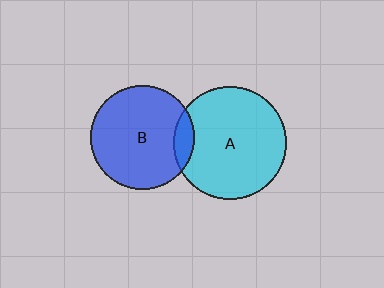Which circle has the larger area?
Circle A (cyan).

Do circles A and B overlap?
Yes.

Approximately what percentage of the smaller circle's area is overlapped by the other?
Approximately 10%.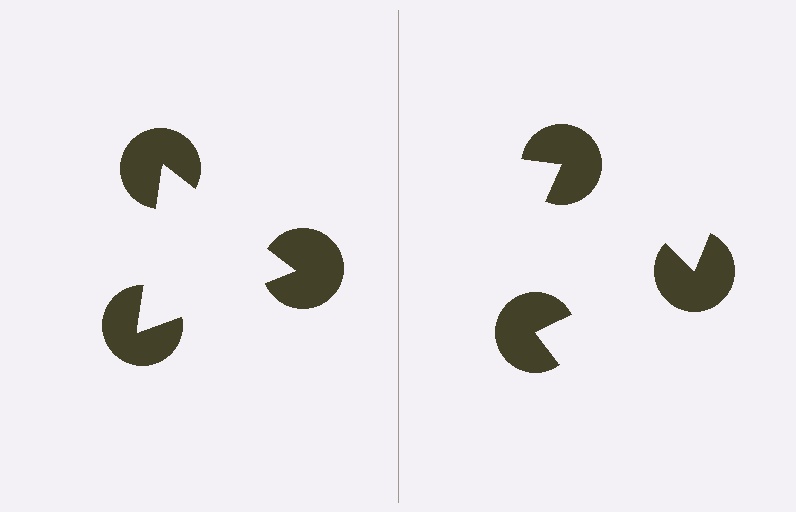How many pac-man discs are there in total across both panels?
6 — 3 on each side.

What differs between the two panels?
The pac-man discs are positioned identically on both sides; only the wedge orientations differ. On the left they align to a triangle; on the right they are misaligned.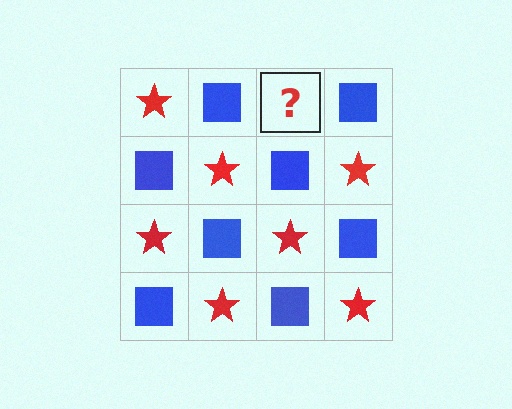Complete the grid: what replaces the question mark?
The question mark should be replaced with a red star.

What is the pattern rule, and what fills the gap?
The rule is that it alternates red star and blue square in a checkerboard pattern. The gap should be filled with a red star.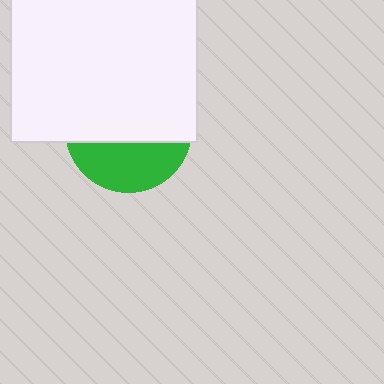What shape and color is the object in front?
The object in front is a white square.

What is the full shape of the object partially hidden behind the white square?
The partially hidden object is a green circle.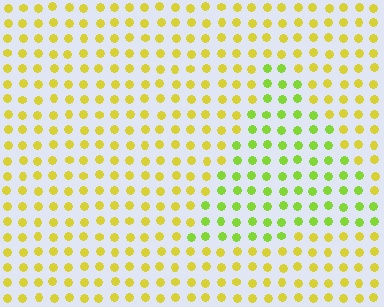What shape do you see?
I see a triangle.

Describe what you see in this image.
The image is filled with small yellow elements in a uniform arrangement. A triangle-shaped region is visible where the elements are tinted to a slightly different hue, forming a subtle color boundary.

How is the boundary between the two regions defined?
The boundary is defined purely by a slight shift in hue (about 34 degrees). Spacing, size, and orientation are identical on both sides.